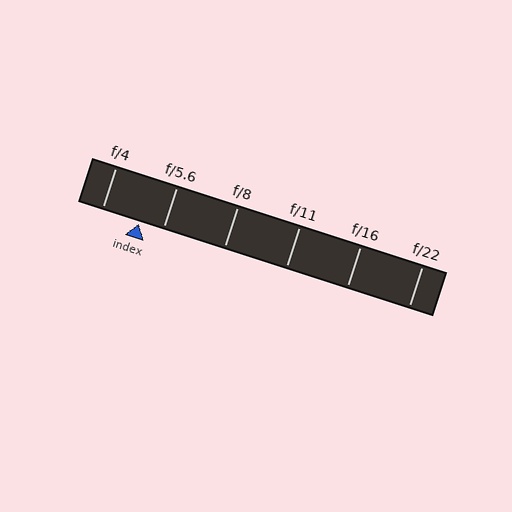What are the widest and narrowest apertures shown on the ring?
The widest aperture shown is f/4 and the narrowest is f/22.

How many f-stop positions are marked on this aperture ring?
There are 6 f-stop positions marked.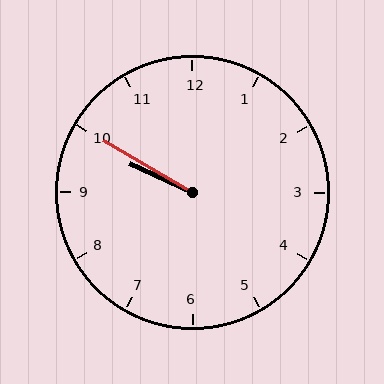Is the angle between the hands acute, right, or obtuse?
It is acute.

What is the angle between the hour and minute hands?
Approximately 5 degrees.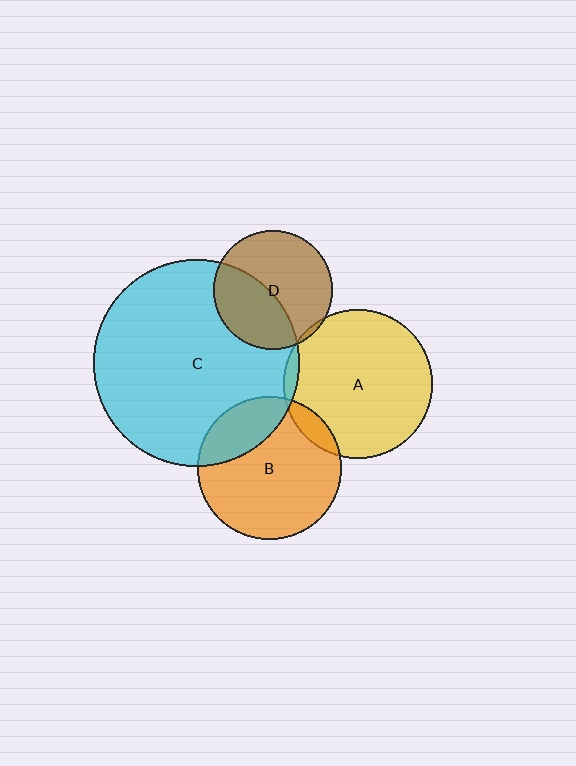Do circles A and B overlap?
Yes.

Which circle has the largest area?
Circle C (cyan).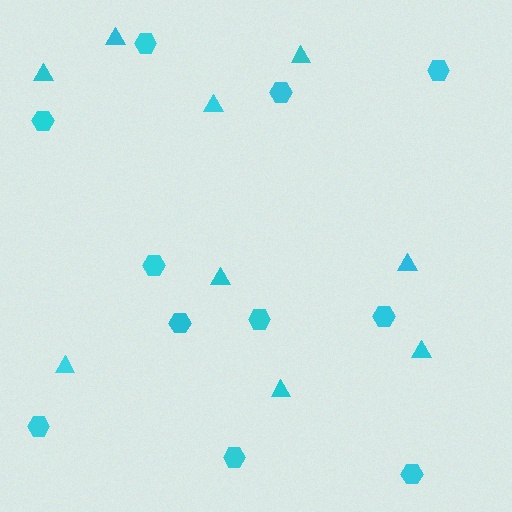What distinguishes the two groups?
There are 2 groups: one group of triangles (9) and one group of hexagons (11).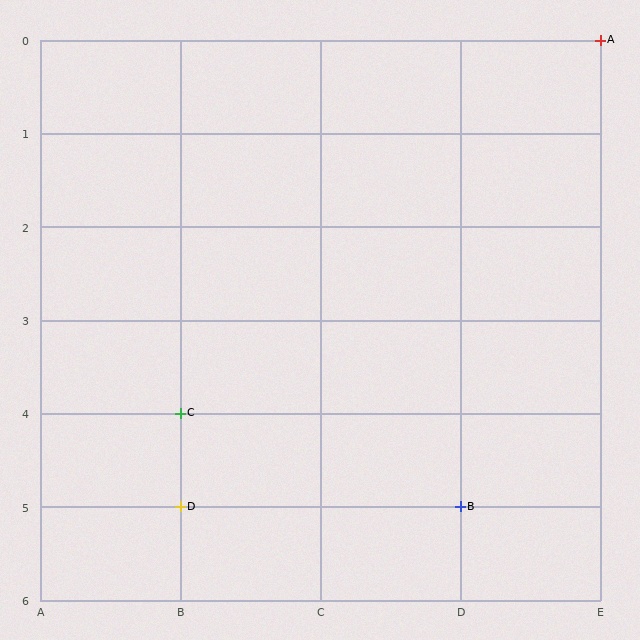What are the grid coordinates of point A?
Point A is at grid coordinates (E, 0).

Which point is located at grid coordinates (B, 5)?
Point D is at (B, 5).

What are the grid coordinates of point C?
Point C is at grid coordinates (B, 4).